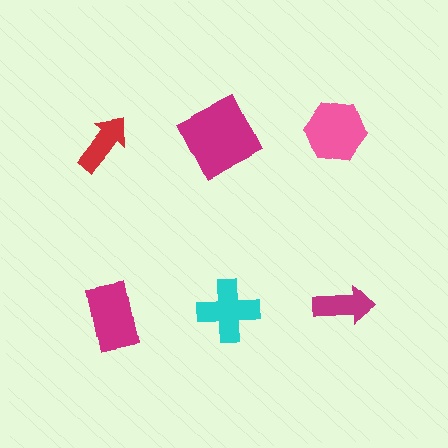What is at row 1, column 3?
A pink hexagon.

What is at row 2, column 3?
A magenta arrow.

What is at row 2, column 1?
A magenta rectangle.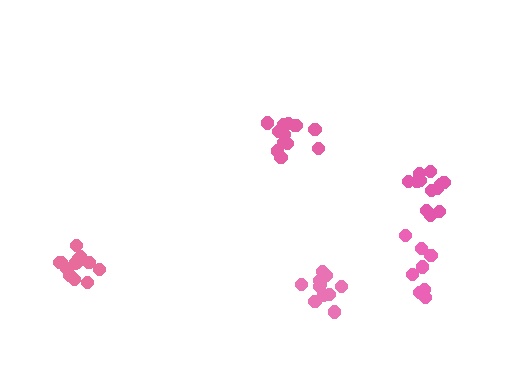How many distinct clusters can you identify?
There are 5 distinct clusters.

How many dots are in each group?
Group 1: 12 dots, Group 2: 11 dots, Group 3: 13 dots, Group 4: 13 dots, Group 5: 8 dots (57 total).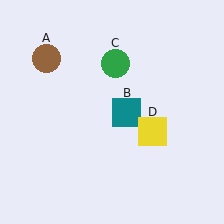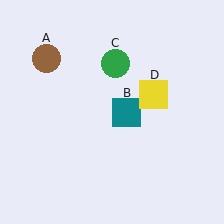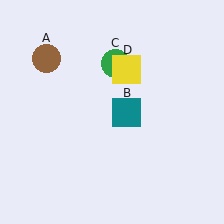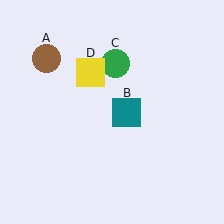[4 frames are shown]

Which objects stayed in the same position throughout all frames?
Brown circle (object A) and teal square (object B) and green circle (object C) remained stationary.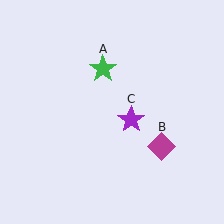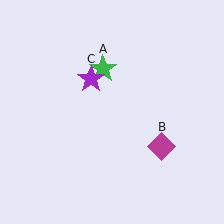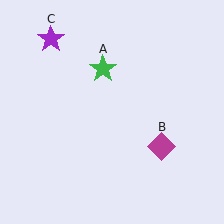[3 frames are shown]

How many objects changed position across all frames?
1 object changed position: purple star (object C).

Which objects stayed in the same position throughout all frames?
Green star (object A) and magenta diamond (object B) remained stationary.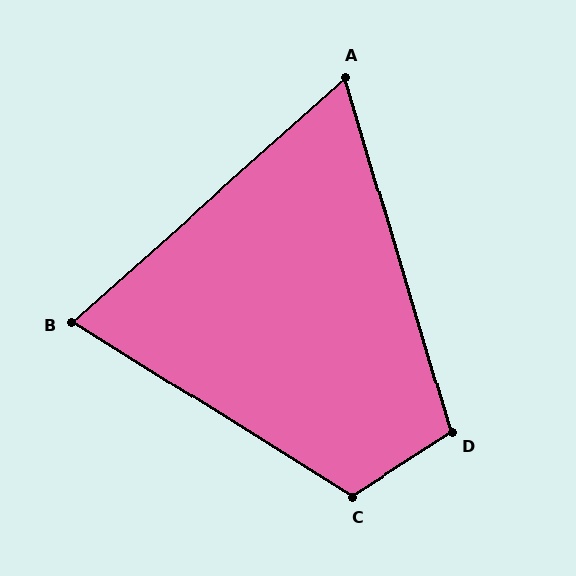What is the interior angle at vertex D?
Approximately 106 degrees (obtuse).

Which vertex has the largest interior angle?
C, at approximately 115 degrees.